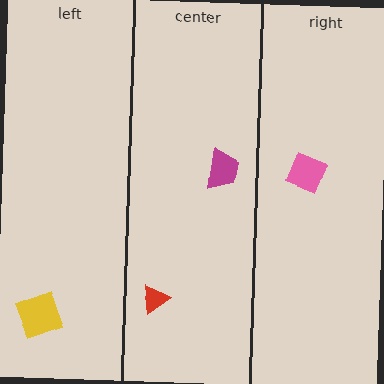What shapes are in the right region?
The pink diamond.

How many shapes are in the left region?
1.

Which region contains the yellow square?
The left region.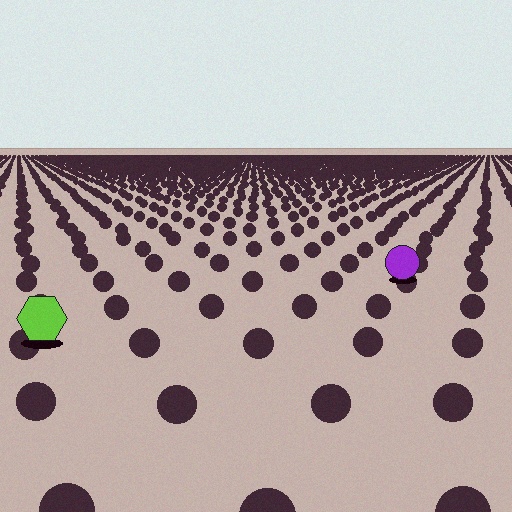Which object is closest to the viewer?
The lime hexagon is closest. The texture marks near it are larger and more spread out.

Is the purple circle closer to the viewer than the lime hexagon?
No. The lime hexagon is closer — you can tell from the texture gradient: the ground texture is coarser near it.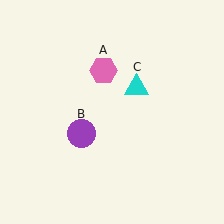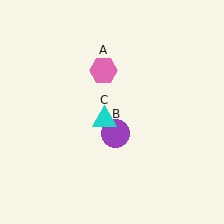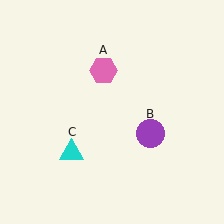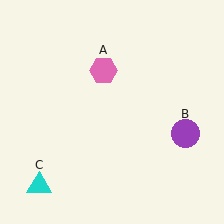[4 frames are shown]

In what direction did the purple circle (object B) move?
The purple circle (object B) moved right.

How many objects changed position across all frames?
2 objects changed position: purple circle (object B), cyan triangle (object C).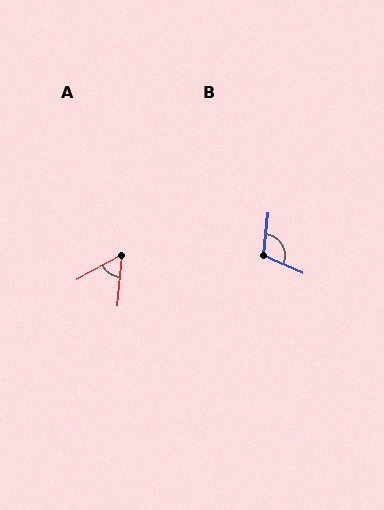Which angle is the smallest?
A, at approximately 56 degrees.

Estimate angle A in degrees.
Approximately 56 degrees.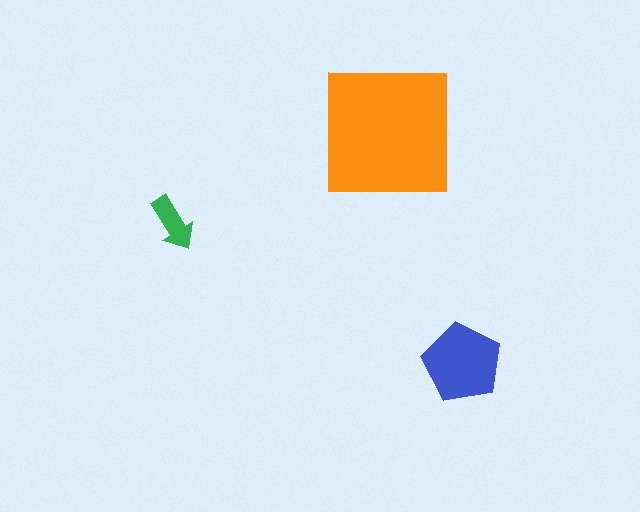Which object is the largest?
The orange square.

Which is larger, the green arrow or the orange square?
The orange square.